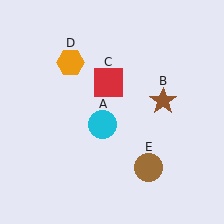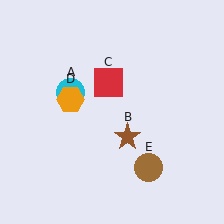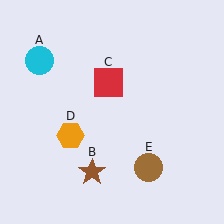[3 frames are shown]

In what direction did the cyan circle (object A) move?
The cyan circle (object A) moved up and to the left.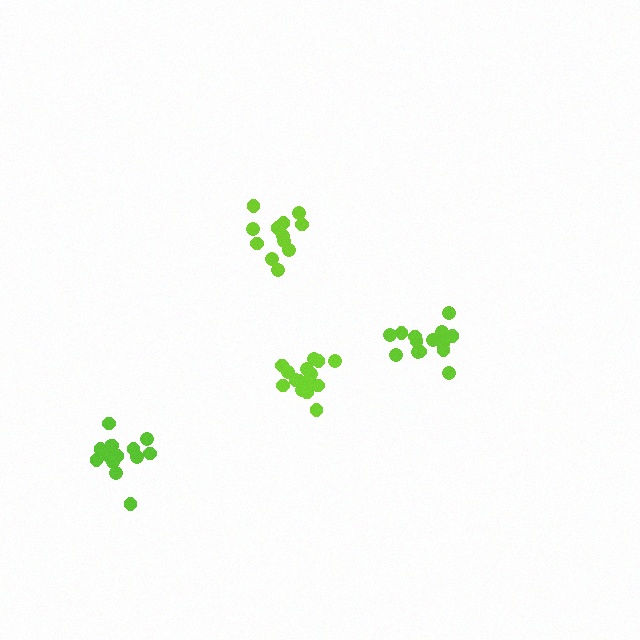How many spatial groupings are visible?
There are 4 spatial groupings.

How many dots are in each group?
Group 1: 12 dots, Group 2: 17 dots, Group 3: 15 dots, Group 4: 14 dots (58 total).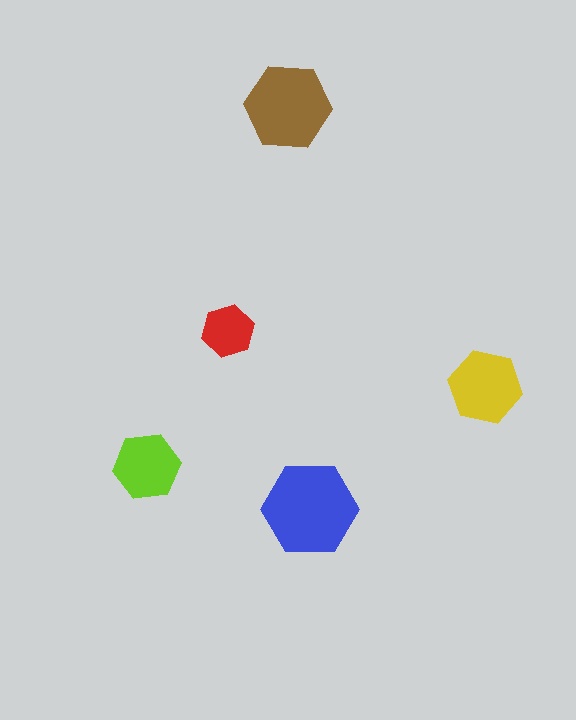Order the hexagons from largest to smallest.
the blue one, the brown one, the yellow one, the lime one, the red one.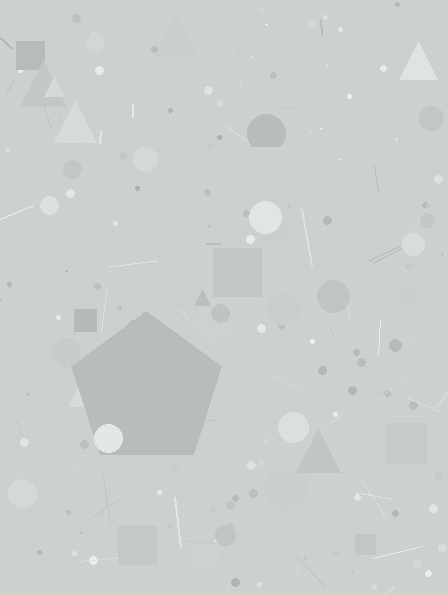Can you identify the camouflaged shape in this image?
The camouflaged shape is a pentagon.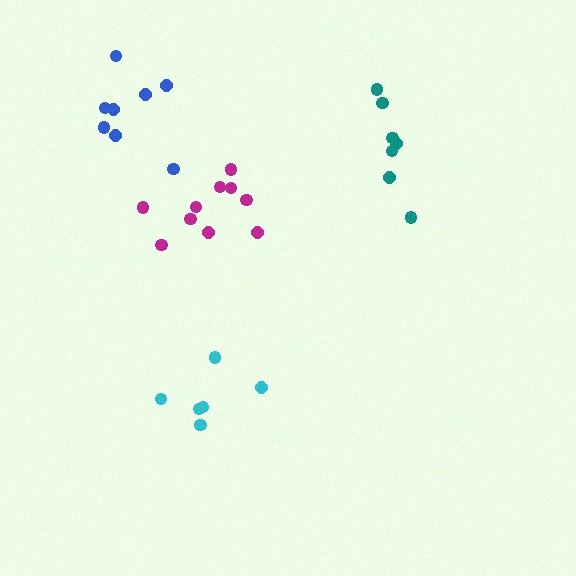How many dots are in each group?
Group 1: 7 dots, Group 2: 6 dots, Group 3: 10 dots, Group 4: 8 dots (31 total).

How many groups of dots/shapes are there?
There are 4 groups.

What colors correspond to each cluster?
The clusters are colored: teal, cyan, magenta, blue.